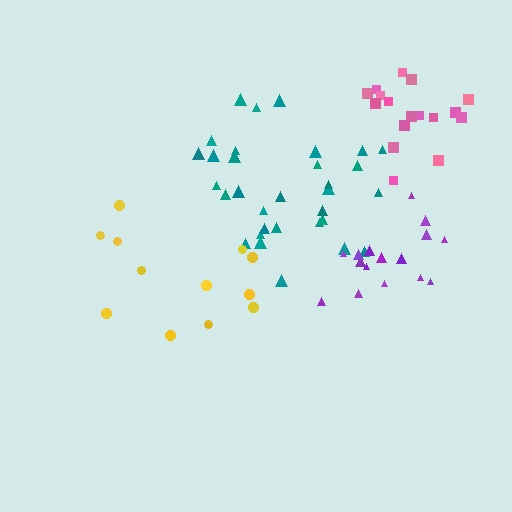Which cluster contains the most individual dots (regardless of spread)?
Teal (32).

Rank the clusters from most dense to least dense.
pink, purple, teal, yellow.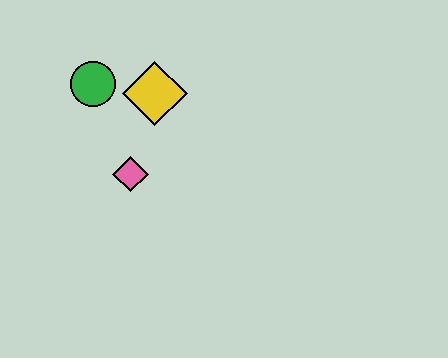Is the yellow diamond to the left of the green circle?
No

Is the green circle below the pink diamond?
No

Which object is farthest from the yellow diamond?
The pink diamond is farthest from the yellow diamond.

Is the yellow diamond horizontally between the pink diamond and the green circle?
No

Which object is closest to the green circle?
The yellow diamond is closest to the green circle.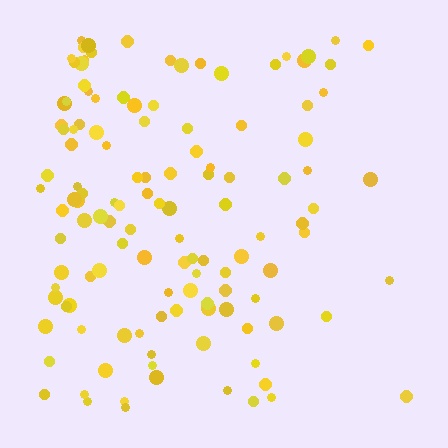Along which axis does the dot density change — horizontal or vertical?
Horizontal.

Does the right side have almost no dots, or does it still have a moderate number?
Still a moderate number, just noticeably fewer than the left.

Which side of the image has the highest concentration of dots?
The left.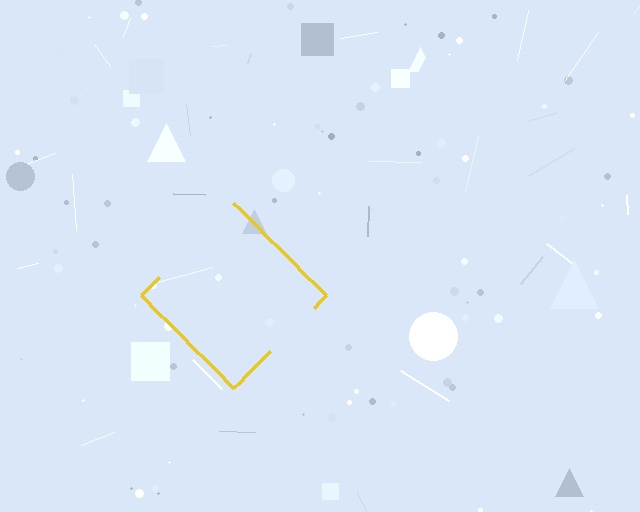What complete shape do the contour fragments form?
The contour fragments form a diamond.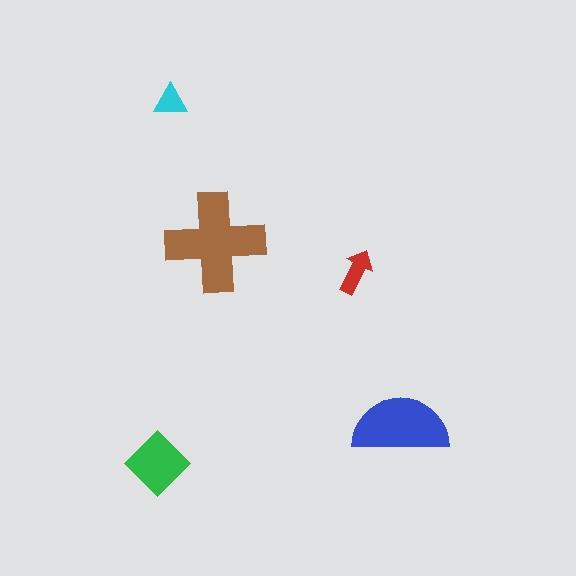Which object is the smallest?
The cyan triangle.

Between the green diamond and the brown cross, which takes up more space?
The brown cross.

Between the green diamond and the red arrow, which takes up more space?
The green diamond.